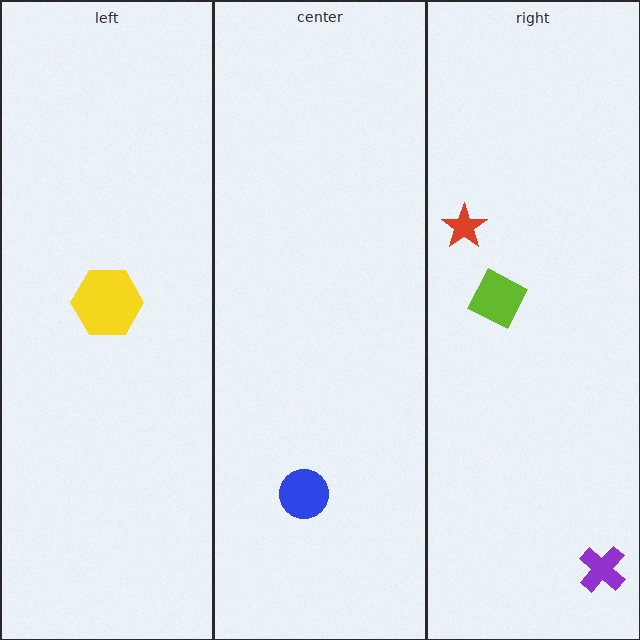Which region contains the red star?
The right region.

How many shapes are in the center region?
1.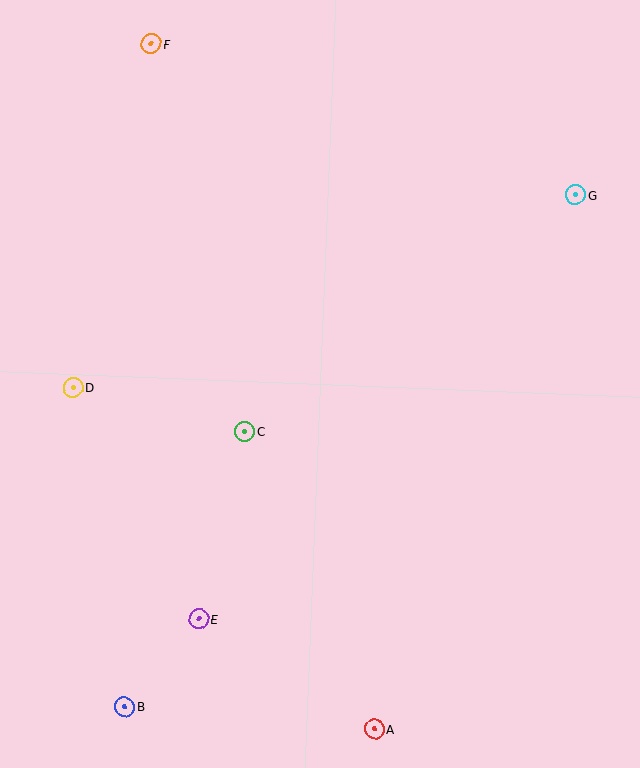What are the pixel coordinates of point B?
Point B is at (125, 707).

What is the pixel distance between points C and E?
The distance between C and E is 193 pixels.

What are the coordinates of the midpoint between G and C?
The midpoint between G and C is at (410, 313).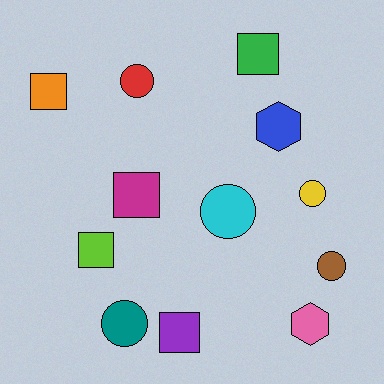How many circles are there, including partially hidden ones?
There are 5 circles.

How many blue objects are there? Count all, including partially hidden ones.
There is 1 blue object.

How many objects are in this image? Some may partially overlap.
There are 12 objects.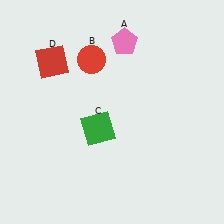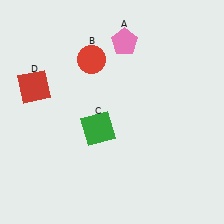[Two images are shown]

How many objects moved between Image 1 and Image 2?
1 object moved between the two images.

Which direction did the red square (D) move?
The red square (D) moved down.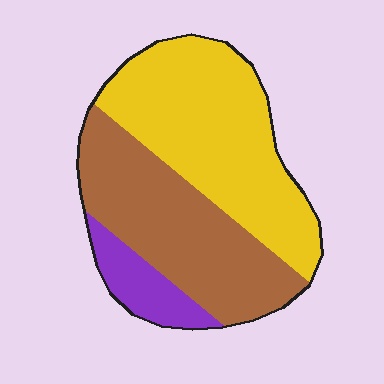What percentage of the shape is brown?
Brown covers 41% of the shape.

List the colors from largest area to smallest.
From largest to smallest: yellow, brown, purple.